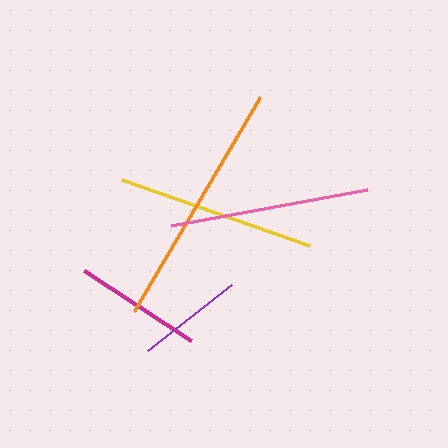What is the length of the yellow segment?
The yellow segment is approximately 200 pixels long.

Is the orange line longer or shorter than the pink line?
The orange line is longer than the pink line.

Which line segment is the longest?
The orange line is the longest at approximately 248 pixels.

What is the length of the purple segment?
The purple segment is approximately 107 pixels long.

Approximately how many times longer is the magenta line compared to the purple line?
The magenta line is approximately 1.2 times the length of the purple line.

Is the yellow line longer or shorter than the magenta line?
The yellow line is longer than the magenta line.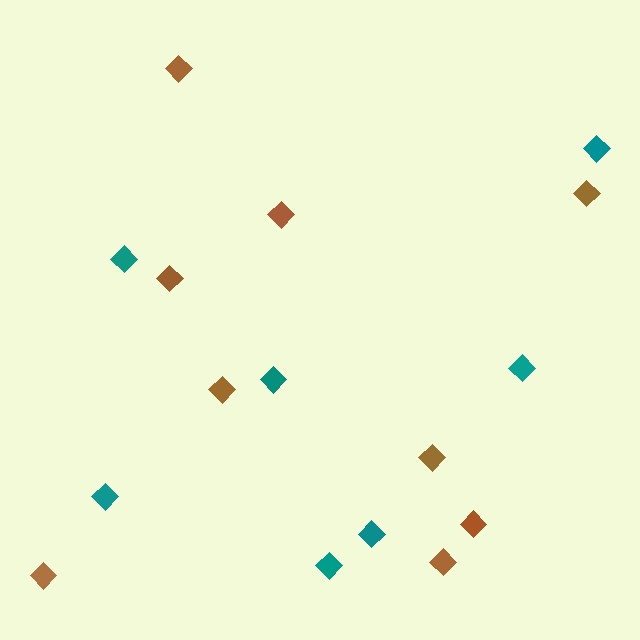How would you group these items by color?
There are 2 groups: one group of brown diamonds (9) and one group of teal diamonds (7).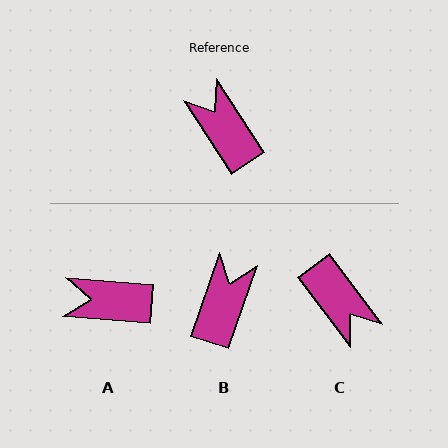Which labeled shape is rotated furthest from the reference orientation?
C, about 176 degrees away.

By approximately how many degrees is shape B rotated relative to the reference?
Approximately 52 degrees clockwise.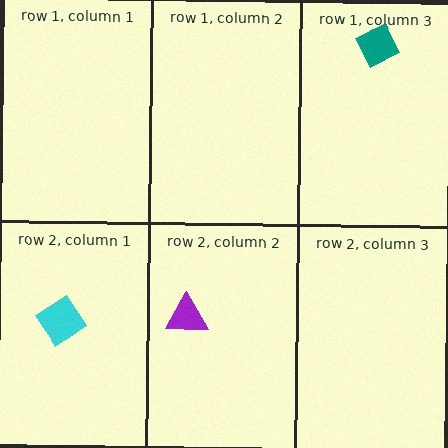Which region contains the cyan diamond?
The row 2, column 1 region.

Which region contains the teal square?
The row 1, column 3 region.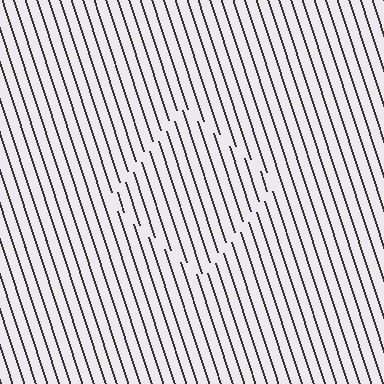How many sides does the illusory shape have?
4 sides — the line-ends trace a square.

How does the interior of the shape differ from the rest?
The interior of the shape contains the same grating, shifted by half a period — the contour is defined by the phase discontinuity where line-ends from the inner and outer gratings abut.